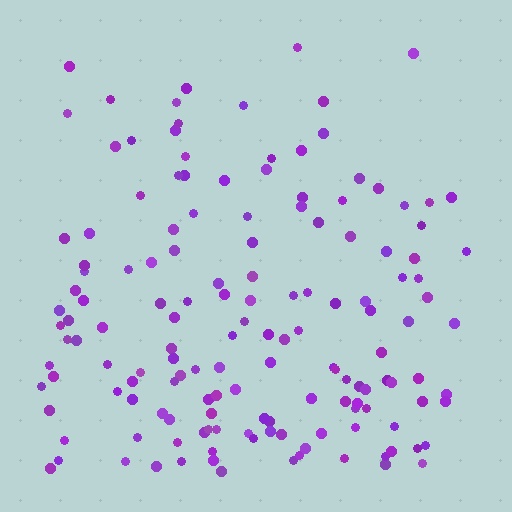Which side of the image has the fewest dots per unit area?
The top.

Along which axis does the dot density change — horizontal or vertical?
Vertical.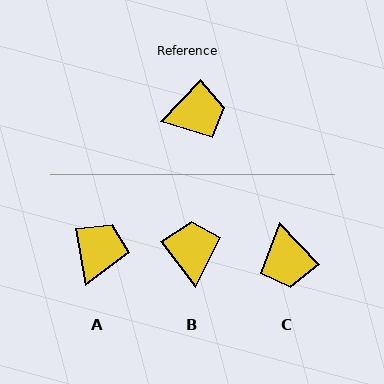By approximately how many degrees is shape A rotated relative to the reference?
Approximately 54 degrees counter-clockwise.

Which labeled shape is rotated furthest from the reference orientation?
C, about 93 degrees away.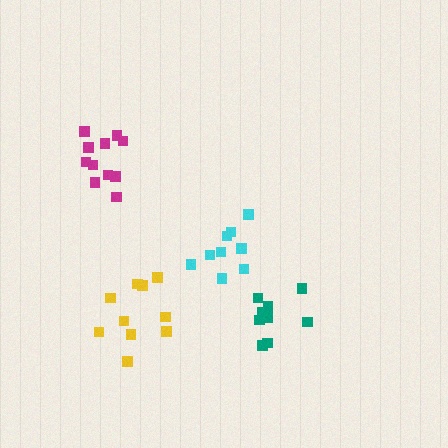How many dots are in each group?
Group 1: 9 dots, Group 2: 10 dots, Group 3: 11 dots, Group 4: 9 dots (39 total).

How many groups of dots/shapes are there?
There are 4 groups.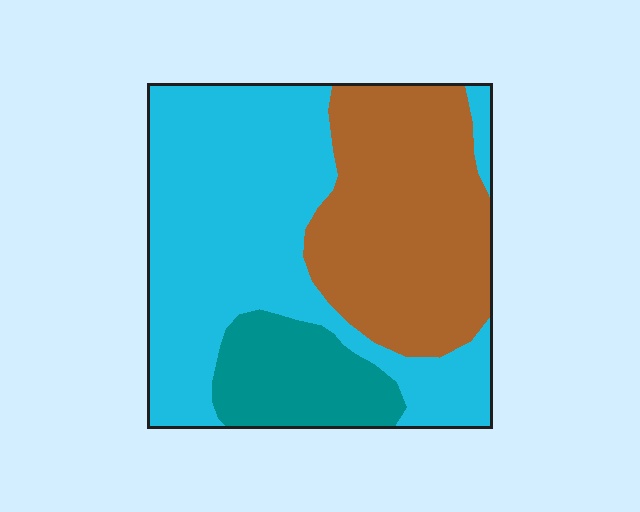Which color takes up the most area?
Cyan, at roughly 50%.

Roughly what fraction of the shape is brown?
Brown takes up about one third (1/3) of the shape.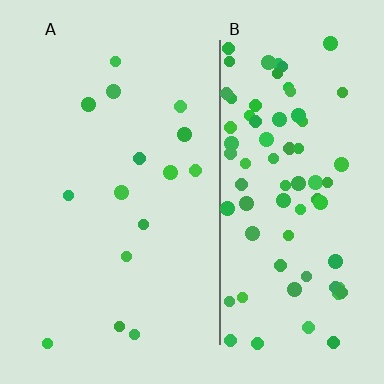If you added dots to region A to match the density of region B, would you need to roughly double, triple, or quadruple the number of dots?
Approximately quadruple.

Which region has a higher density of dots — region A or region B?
B (the right).